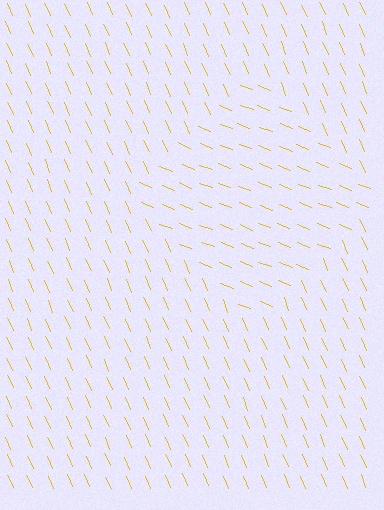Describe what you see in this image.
The image is filled with small yellow line segments. A diamond region in the image has lines oriented differently from the surrounding lines, creating a visible texture boundary.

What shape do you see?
I see a diamond.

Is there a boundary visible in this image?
Yes, there is a texture boundary formed by a change in line orientation.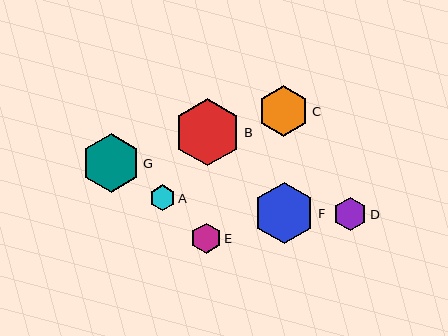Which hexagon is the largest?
Hexagon B is the largest with a size of approximately 67 pixels.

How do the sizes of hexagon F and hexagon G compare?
Hexagon F and hexagon G are approximately the same size.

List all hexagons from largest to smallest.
From largest to smallest: B, F, G, C, D, E, A.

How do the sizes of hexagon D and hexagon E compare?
Hexagon D and hexagon E are approximately the same size.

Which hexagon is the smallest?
Hexagon A is the smallest with a size of approximately 26 pixels.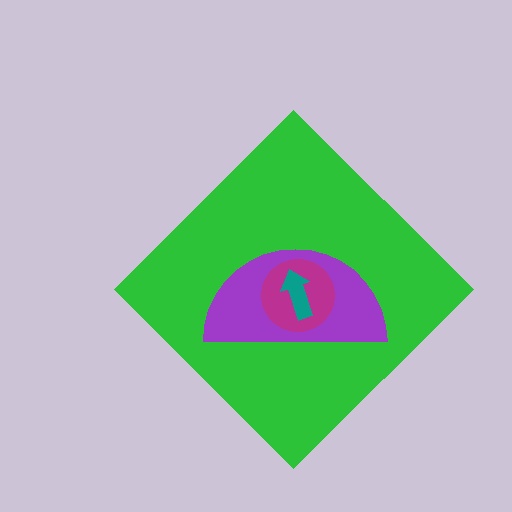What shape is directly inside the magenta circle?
The teal arrow.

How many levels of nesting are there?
4.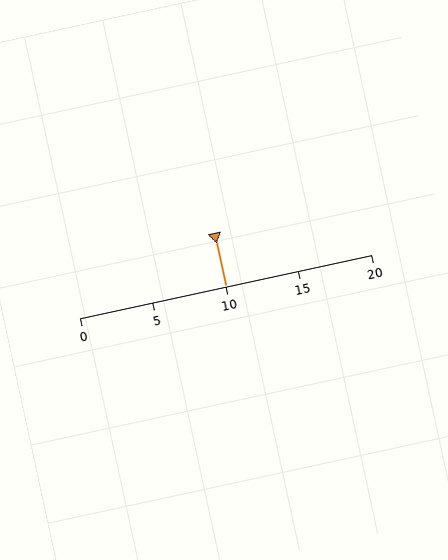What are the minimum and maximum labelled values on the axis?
The axis runs from 0 to 20.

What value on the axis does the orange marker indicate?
The marker indicates approximately 10.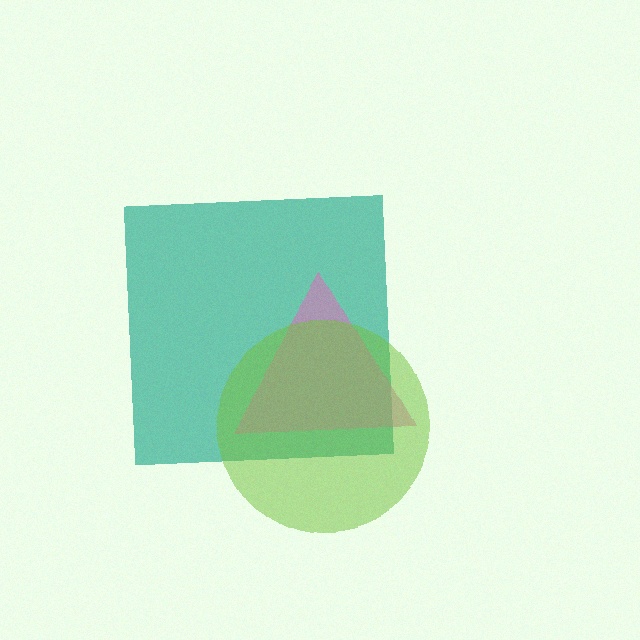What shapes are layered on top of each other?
The layered shapes are: a teal square, a pink triangle, a lime circle.